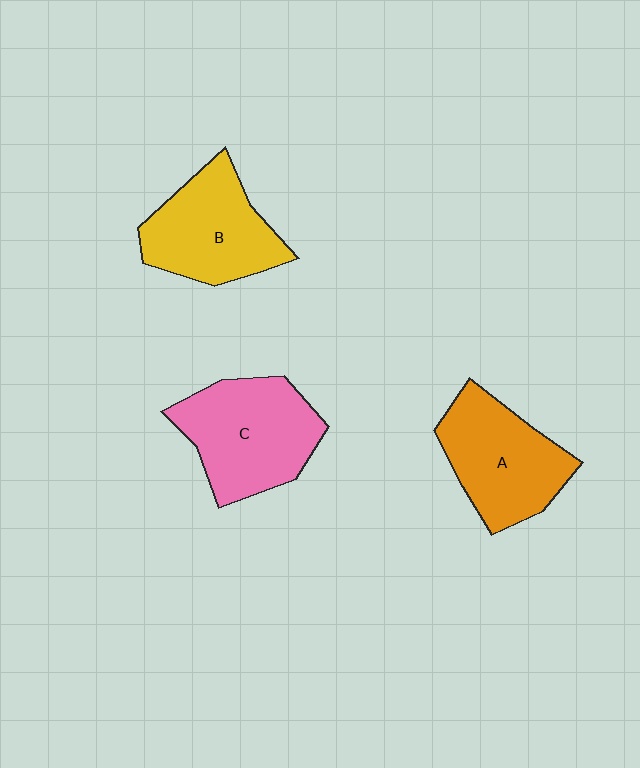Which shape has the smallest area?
Shape B (yellow).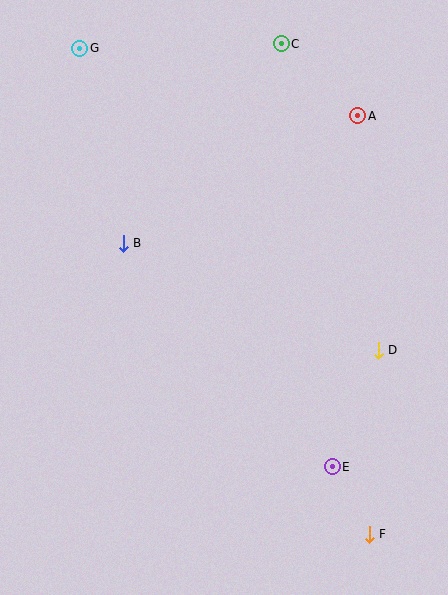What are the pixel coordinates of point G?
Point G is at (80, 48).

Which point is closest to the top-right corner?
Point A is closest to the top-right corner.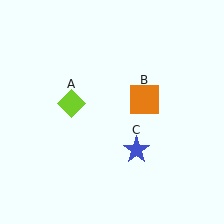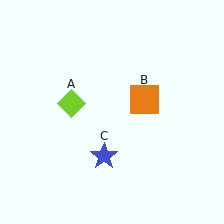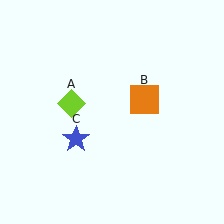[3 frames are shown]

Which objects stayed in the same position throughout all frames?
Lime diamond (object A) and orange square (object B) remained stationary.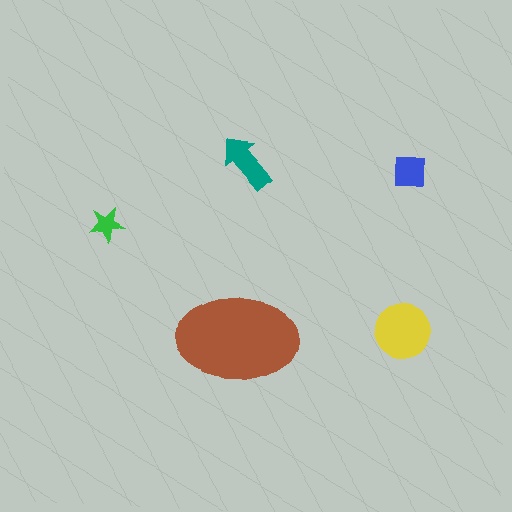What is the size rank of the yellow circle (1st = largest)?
2nd.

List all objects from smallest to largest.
The green star, the blue square, the teal arrow, the yellow circle, the brown ellipse.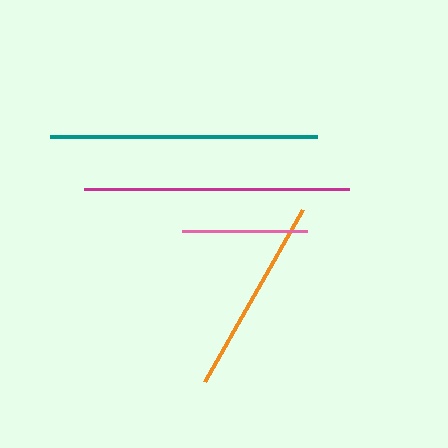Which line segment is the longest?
The teal line is the longest at approximately 267 pixels.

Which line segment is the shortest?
The pink line is the shortest at approximately 125 pixels.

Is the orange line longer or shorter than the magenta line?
The magenta line is longer than the orange line.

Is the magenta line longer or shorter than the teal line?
The teal line is longer than the magenta line.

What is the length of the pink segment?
The pink segment is approximately 125 pixels long.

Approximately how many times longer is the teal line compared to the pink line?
The teal line is approximately 2.1 times the length of the pink line.